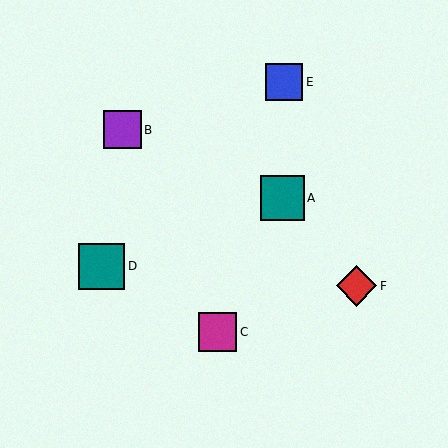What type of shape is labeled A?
Shape A is a teal square.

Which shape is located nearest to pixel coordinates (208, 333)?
The magenta square (labeled C) at (217, 332) is nearest to that location.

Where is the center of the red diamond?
The center of the red diamond is at (357, 286).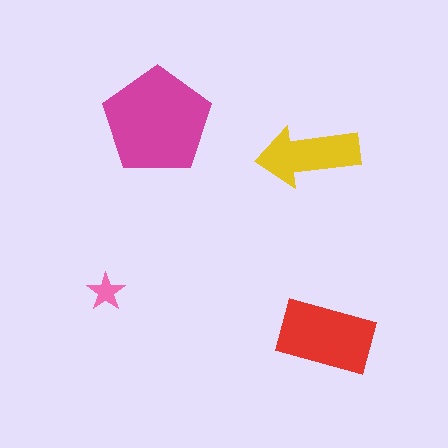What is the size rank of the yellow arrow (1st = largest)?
3rd.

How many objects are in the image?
There are 4 objects in the image.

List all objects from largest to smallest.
The magenta pentagon, the red rectangle, the yellow arrow, the pink star.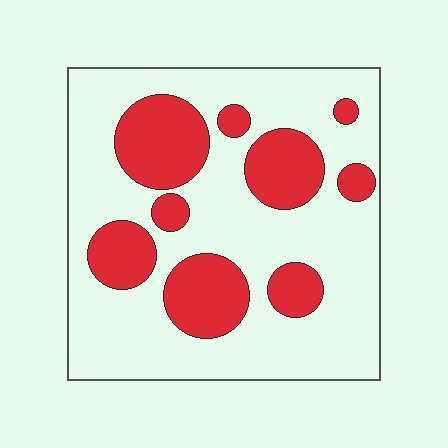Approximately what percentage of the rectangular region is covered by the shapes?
Approximately 30%.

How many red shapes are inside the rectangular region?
9.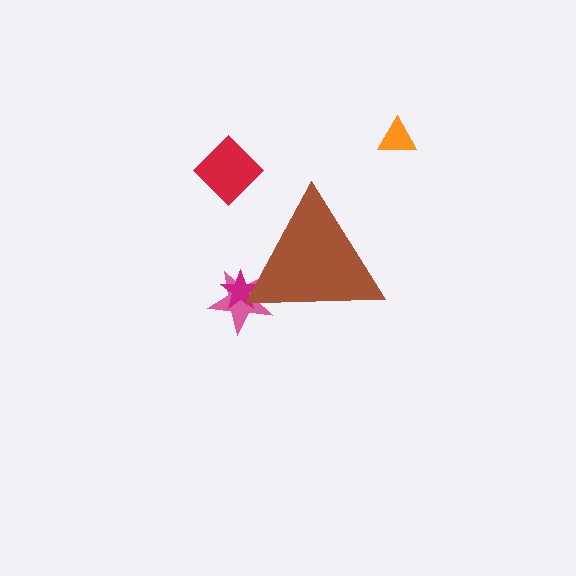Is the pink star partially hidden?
Yes, the pink star is partially hidden behind the brown triangle.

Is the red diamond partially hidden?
No, the red diamond is fully visible.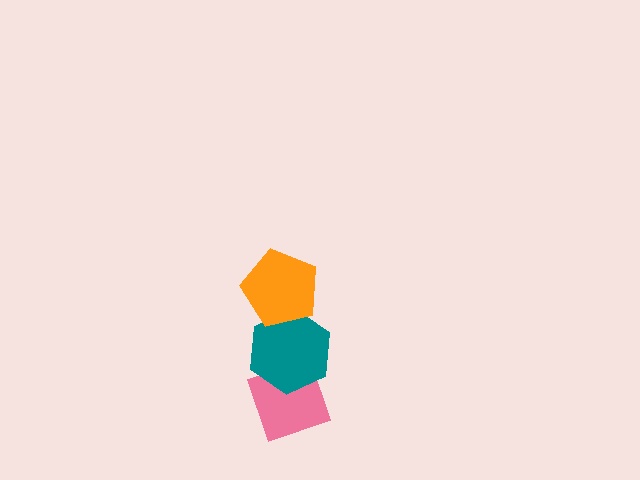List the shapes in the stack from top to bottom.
From top to bottom: the orange pentagon, the teal hexagon, the pink diamond.